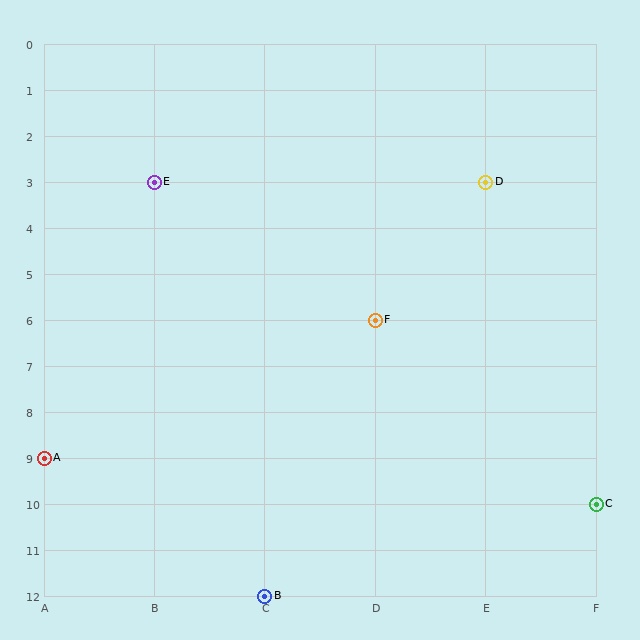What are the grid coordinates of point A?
Point A is at grid coordinates (A, 9).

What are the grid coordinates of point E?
Point E is at grid coordinates (B, 3).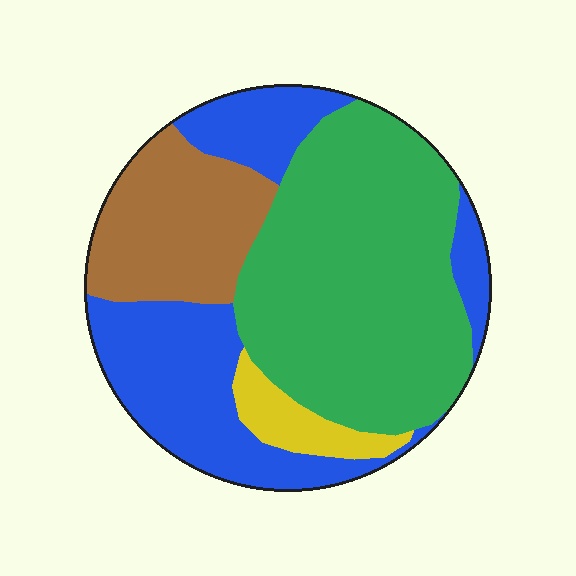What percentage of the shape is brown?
Brown takes up about one sixth (1/6) of the shape.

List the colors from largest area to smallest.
From largest to smallest: green, blue, brown, yellow.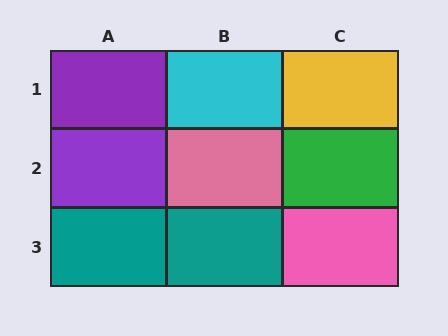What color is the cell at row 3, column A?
Teal.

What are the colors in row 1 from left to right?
Purple, cyan, yellow.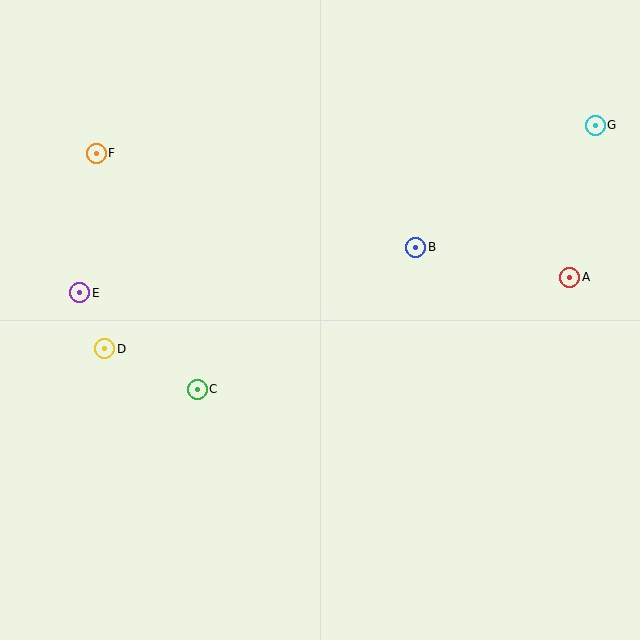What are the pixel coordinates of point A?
Point A is at (570, 277).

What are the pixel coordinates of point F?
Point F is at (96, 153).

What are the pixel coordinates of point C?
Point C is at (197, 389).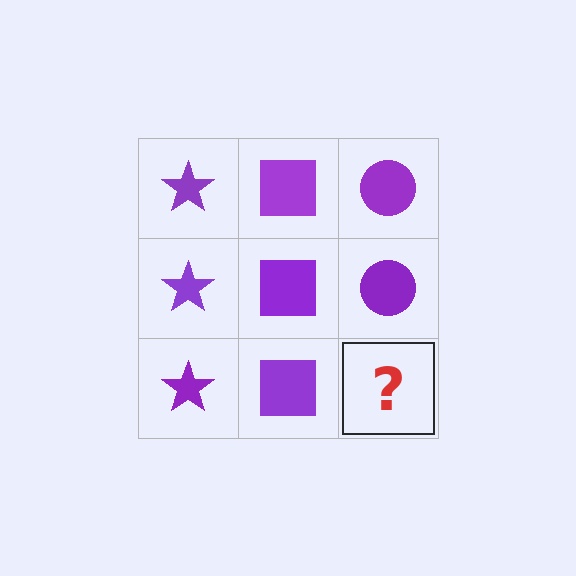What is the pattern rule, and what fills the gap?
The rule is that each column has a consistent shape. The gap should be filled with a purple circle.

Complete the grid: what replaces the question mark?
The question mark should be replaced with a purple circle.